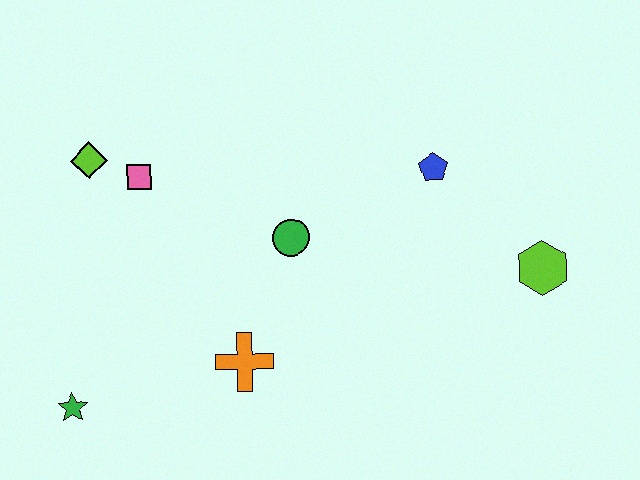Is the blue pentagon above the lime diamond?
No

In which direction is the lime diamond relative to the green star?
The lime diamond is above the green star.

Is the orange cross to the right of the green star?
Yes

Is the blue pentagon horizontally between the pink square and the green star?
No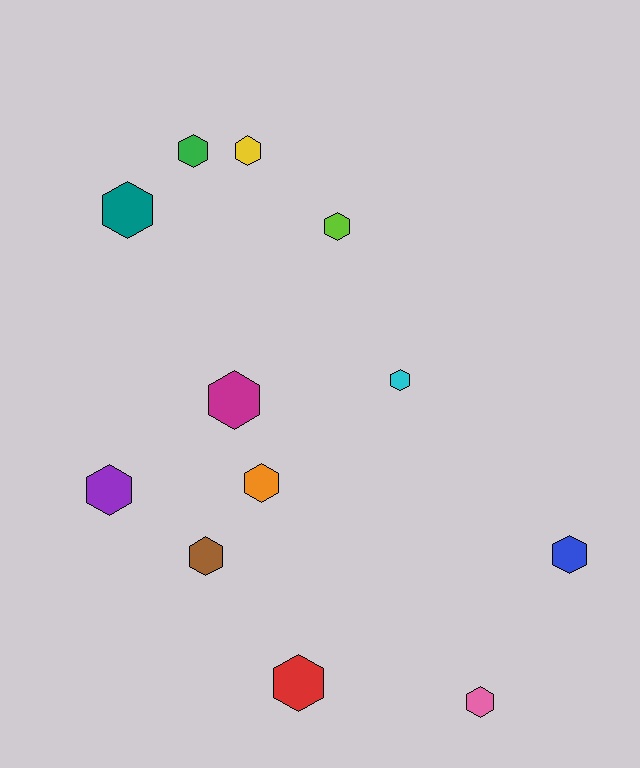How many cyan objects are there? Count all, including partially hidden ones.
There is 1 cyan object.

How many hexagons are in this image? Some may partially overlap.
There are 12 hexagons.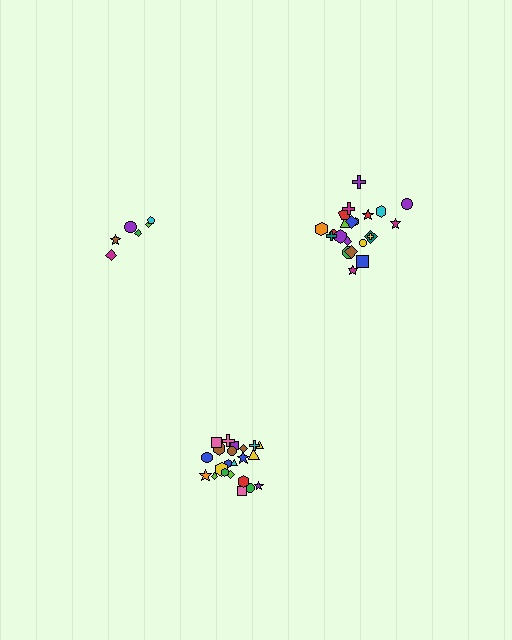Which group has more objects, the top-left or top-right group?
The top-right group.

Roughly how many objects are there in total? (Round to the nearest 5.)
Roughly 50 objects in total.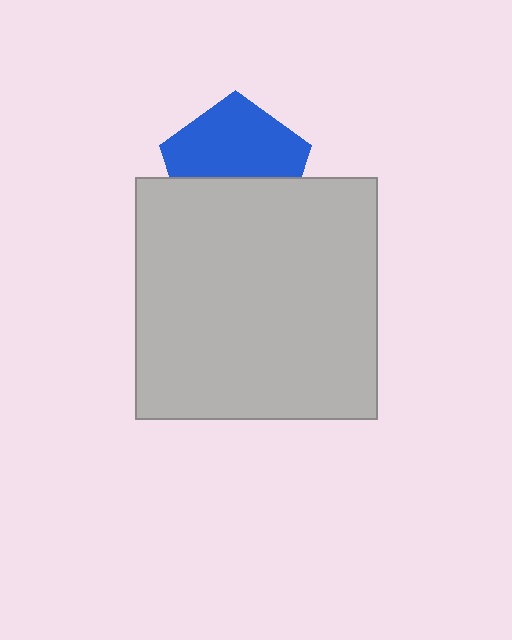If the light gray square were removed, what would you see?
You would see the complete blue pentagon.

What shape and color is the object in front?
The object in front is a light gray square.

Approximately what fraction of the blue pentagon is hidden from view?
Roughly 43% of the blue pentagon is hidden behind the light gray square.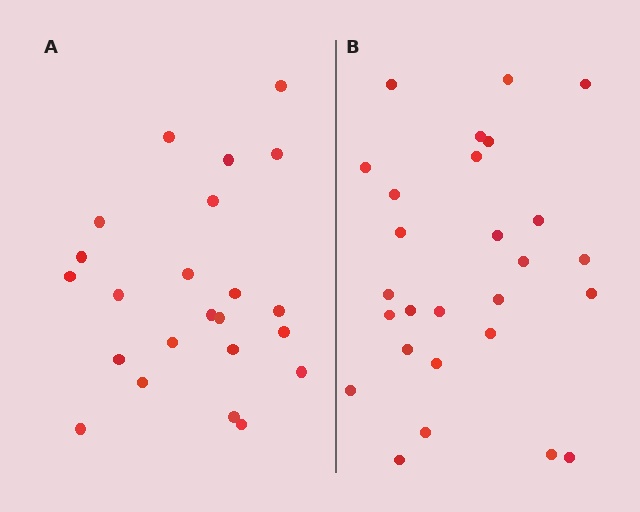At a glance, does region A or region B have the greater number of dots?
Region B (the right region) has more dots.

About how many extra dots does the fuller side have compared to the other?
Region B has about 4 more dots than region A.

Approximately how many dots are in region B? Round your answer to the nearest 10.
About 30 dots. (The exact count is 27, which rounds to 30.)